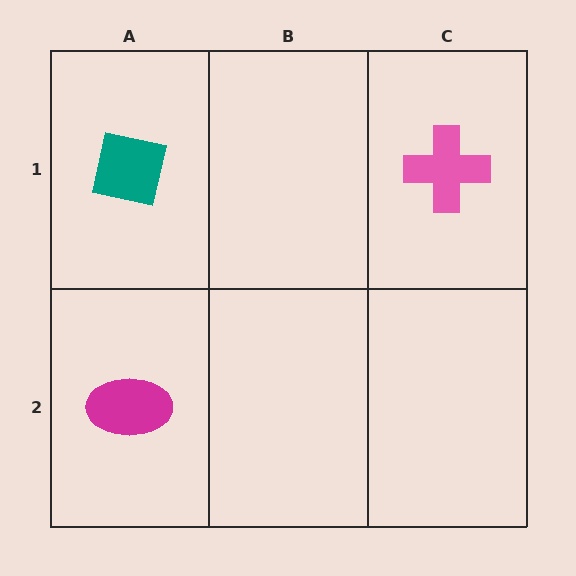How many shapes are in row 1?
2 shapes.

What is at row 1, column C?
A pink cross.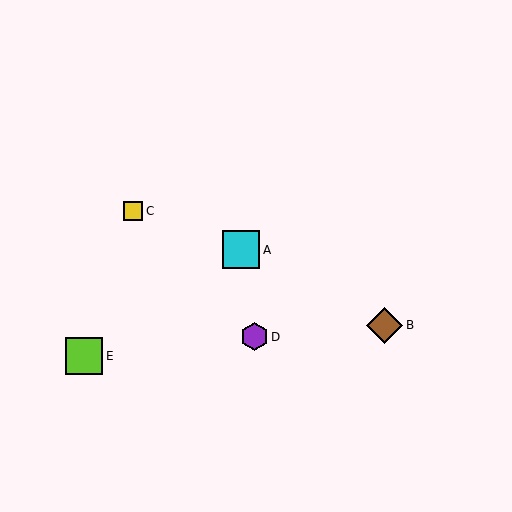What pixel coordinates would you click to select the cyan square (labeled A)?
Click at (241, 250) to select the cyan square A.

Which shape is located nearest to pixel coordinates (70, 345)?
The lime square (labeled E) at (84, 356) is nearest to that location.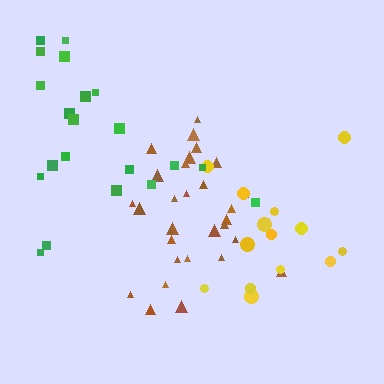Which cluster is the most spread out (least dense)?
Green.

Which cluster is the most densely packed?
Yellow.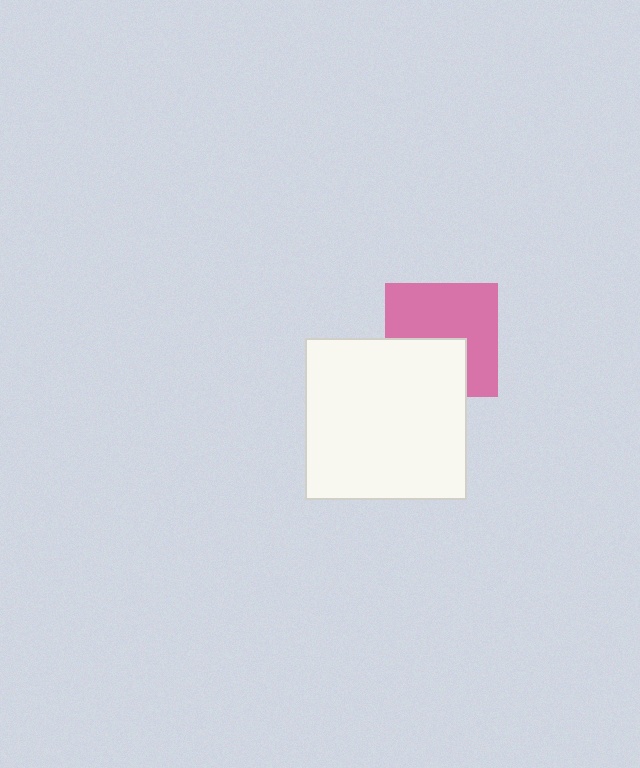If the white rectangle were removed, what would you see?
You would see the complete pink square.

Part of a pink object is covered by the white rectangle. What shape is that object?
It is a square.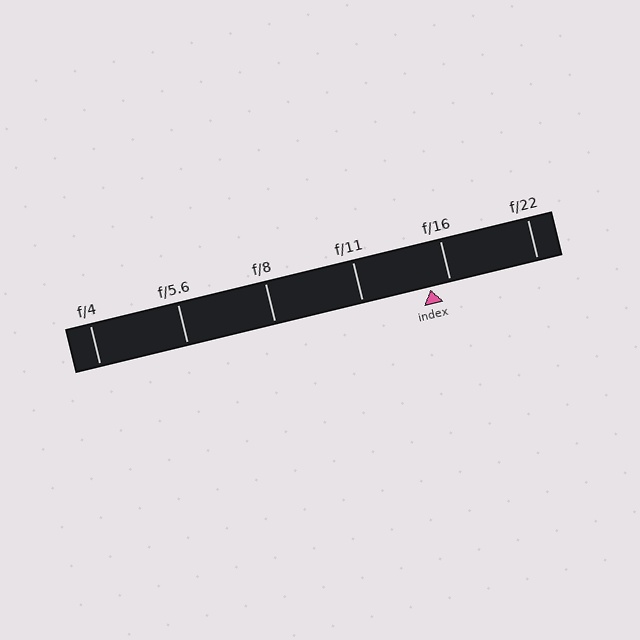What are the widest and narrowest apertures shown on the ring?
The widest aperture shown is f/4 and the narrowest is f/22.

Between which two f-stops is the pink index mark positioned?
The index mark is between f/11 and f/16.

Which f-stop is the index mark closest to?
The index mark is closest to f/16.